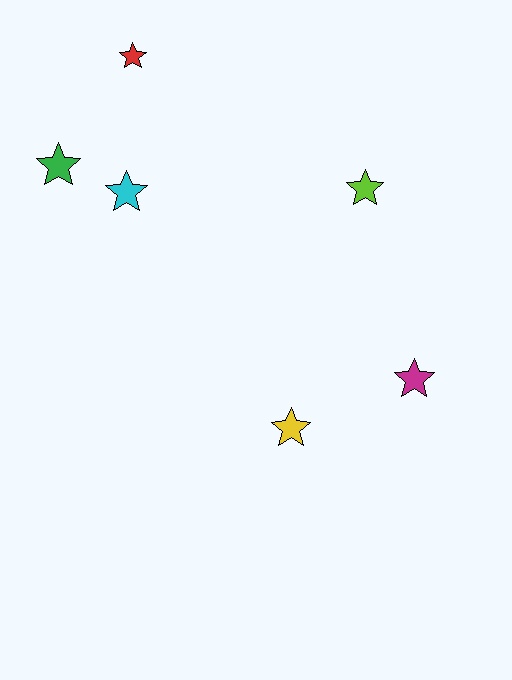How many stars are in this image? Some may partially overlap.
There are 6 stars.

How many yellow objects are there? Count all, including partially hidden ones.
There is 1 yellow object.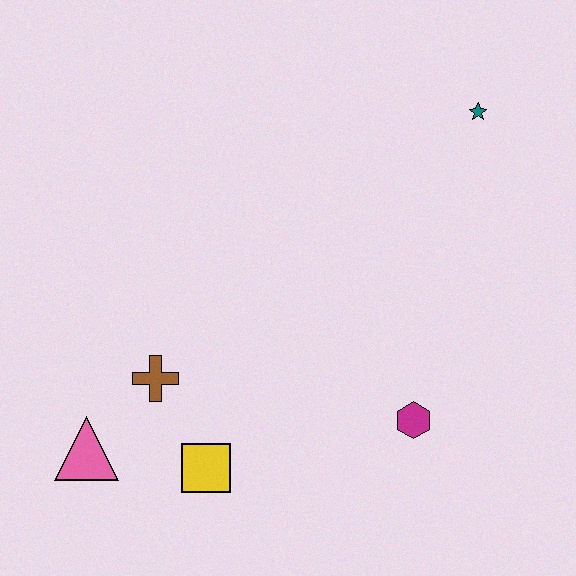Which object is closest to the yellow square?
The brown cross is closest to the yellow square.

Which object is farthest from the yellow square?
The teal star is farthest from the yellow square.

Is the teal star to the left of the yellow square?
No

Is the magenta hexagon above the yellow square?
Yes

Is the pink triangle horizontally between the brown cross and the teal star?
No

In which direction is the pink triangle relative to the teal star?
The pink triangle is to the left of the teal star.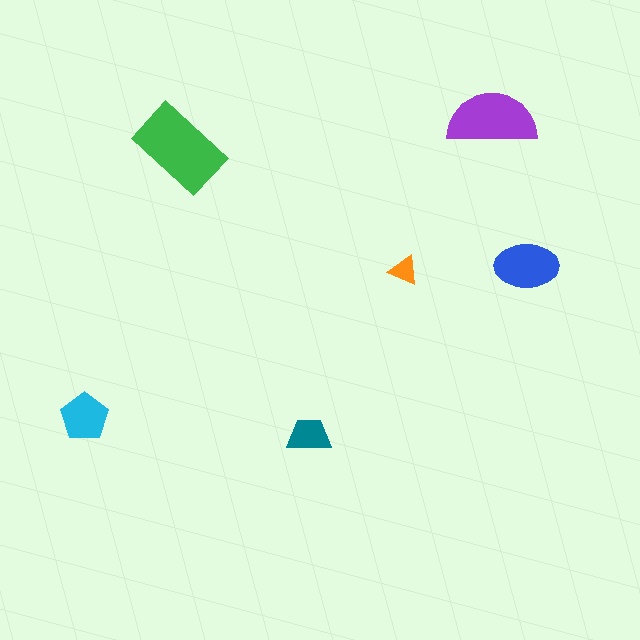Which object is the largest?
The green rectangle.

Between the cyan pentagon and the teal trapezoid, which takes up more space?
The cyan pentagon.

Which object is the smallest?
The orange triangle.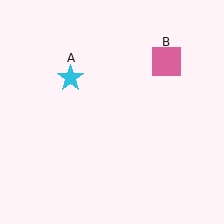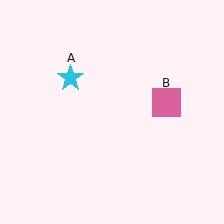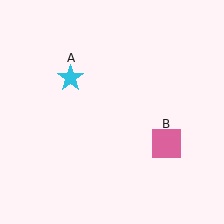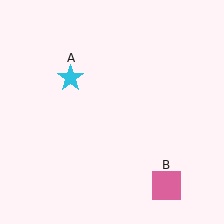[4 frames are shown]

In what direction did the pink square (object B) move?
The pink square (object B) moved down.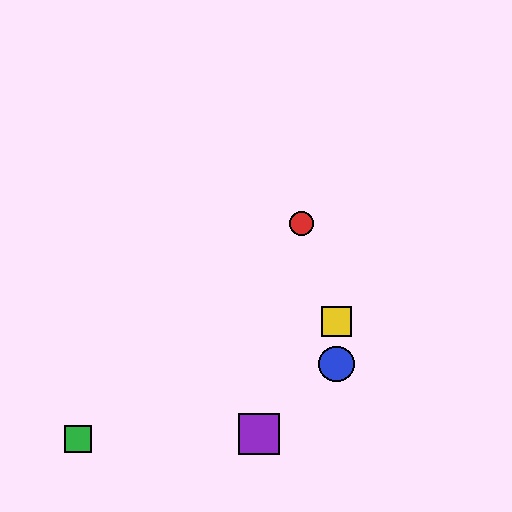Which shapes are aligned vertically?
The blue circle, the yellow square are aligned vertically.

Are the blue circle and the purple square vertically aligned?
No, the blue circle is at x≈336 and the purple square is at x≈259.